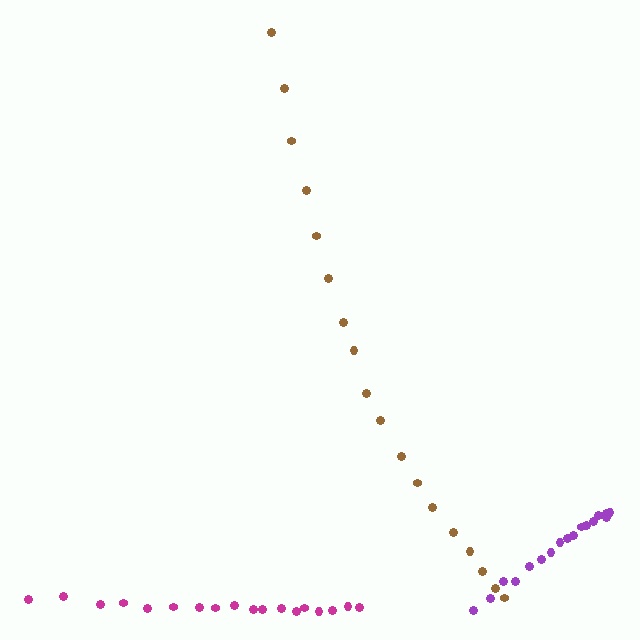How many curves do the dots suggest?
There are 3 distinct paths.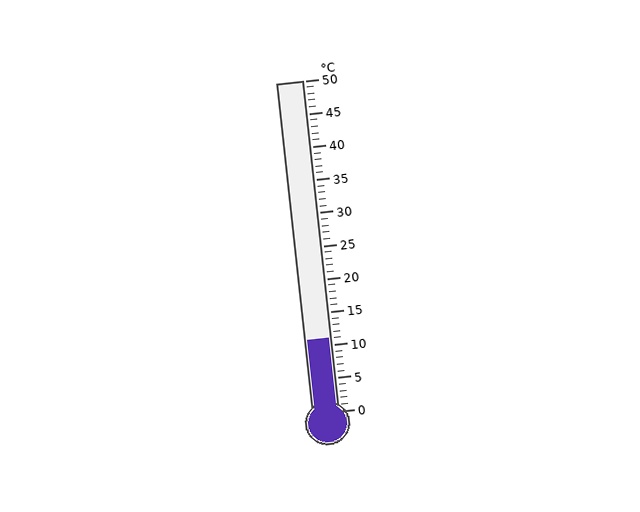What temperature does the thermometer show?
The thermometer shows approximately 11°C.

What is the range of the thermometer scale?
The thermometer scale ranges from 0°C to 50°C.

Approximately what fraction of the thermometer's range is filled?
The thermometer is filled to approximately 20% of its range.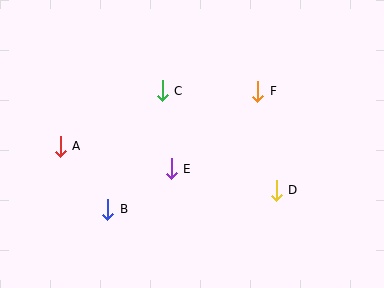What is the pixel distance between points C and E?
The distance between C and E is 78 pixels.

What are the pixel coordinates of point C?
Point C is at (162, 91).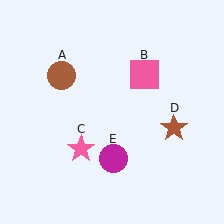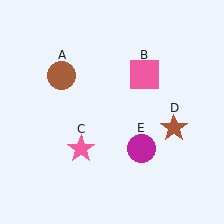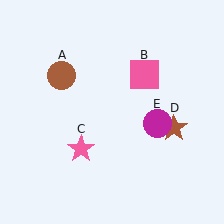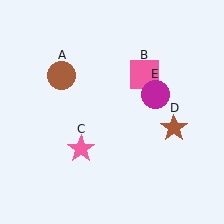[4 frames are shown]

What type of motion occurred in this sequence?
The magenta circle (object E) rotated counterclockwise around the center of the scene.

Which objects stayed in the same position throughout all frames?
Brown circle (object A) and pink square (object B) and pink star (object C) and brown star (object D) remained stationary.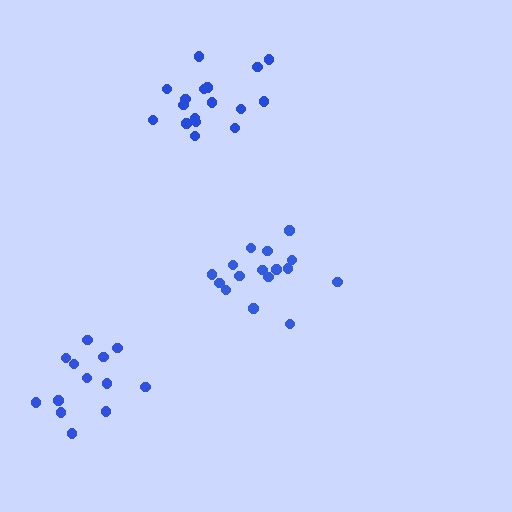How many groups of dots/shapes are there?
There are 3 groups.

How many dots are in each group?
Group 1: 16 dots, Group 2: 13 dots, Group 3: 17 dots (46 total).